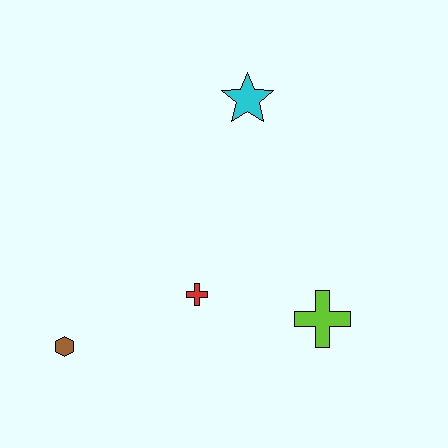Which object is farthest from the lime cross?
The brown hexagon is farthest from the lime cross.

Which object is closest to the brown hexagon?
The red cross is closest to the brown hexagon.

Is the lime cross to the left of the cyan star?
No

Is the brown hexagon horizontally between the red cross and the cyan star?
No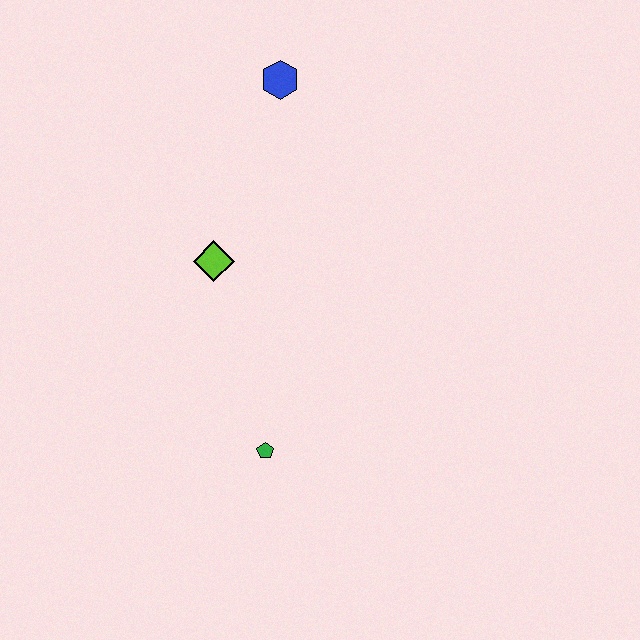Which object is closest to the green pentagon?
The lime diamond is closest to the green pentagon.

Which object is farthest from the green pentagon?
The blue hexagon is farthest from the green pentagon.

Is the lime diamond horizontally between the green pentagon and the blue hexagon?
No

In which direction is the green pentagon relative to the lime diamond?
The green pentagon is below the lime diamond.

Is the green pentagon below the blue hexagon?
Yes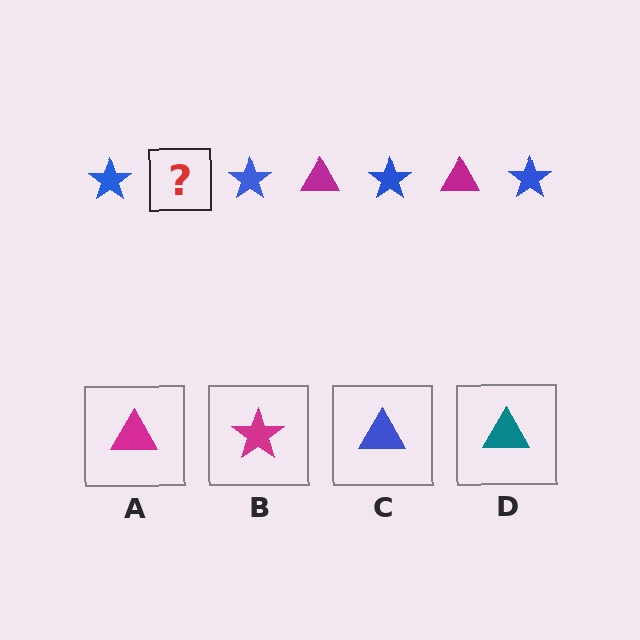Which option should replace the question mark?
Option A.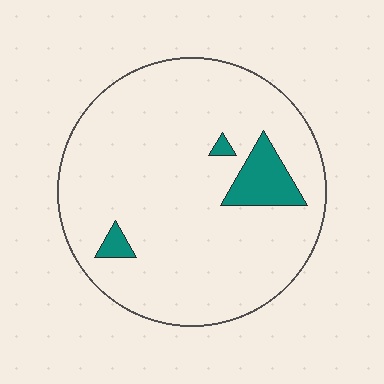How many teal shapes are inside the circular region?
3.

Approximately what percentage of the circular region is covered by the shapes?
Approximately 10%.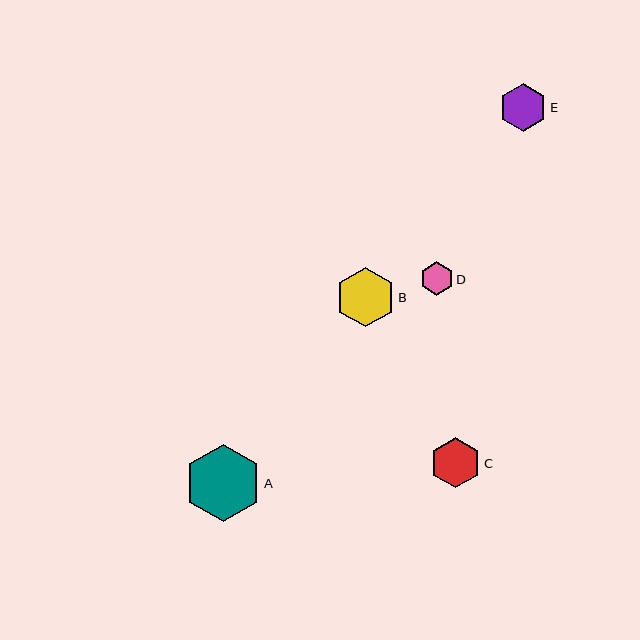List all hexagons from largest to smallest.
From largest to smallest: A, B, C, E, D.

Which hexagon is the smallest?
Hexagon D is the smallest with a size of approximately 33 pixels.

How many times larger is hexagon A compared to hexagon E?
Hexagon A is approximately 1.6 times the size of hexagon E.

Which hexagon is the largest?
Hexagon A is the largest with a size of approximately 77 pixels.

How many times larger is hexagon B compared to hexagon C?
Hexagon B is approximately 1.2 times the size of hexagon C.